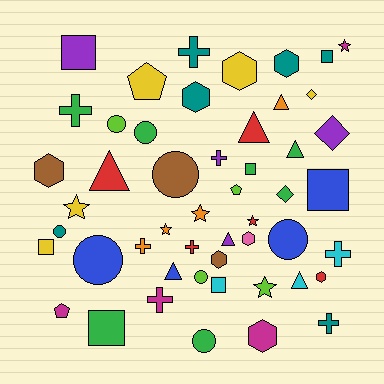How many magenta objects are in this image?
There are 4 magenta objects.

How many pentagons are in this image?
There are 3 pentagons.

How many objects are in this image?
There are 50 objects.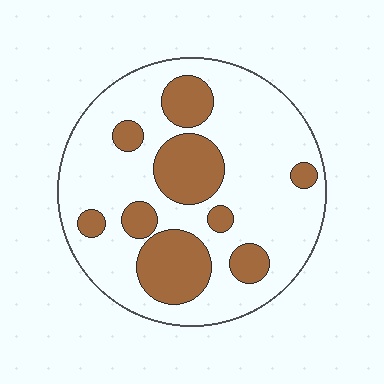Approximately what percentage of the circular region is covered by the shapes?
Approximately 30%.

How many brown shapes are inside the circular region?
9.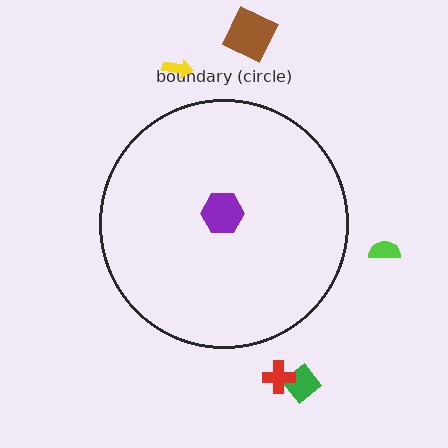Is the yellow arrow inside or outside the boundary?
Outside.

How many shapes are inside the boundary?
1 inside, 5 outside.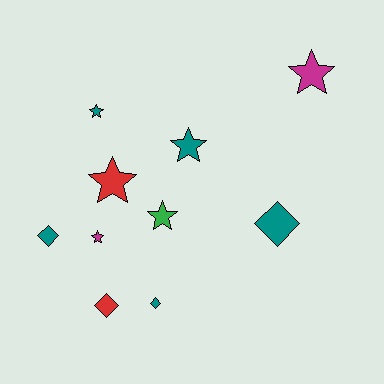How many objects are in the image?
There are 10 objects.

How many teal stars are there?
There are 2 teal stars.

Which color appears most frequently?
Teal, with 5 objects.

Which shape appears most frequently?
Star, with 6 objects.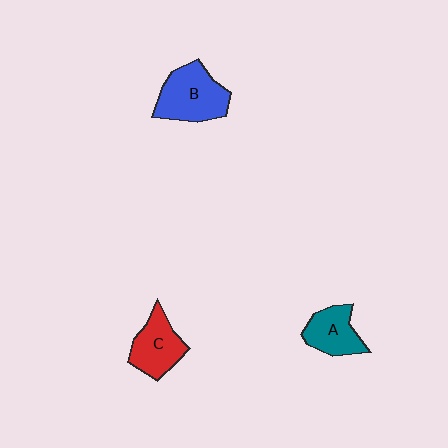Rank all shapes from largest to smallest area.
From largest to smallest: B (blue), C (red), A (teal).